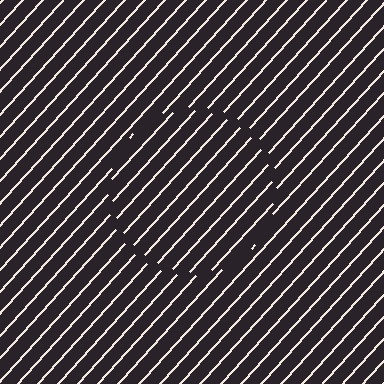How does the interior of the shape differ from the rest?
The interior of the shape contains the same grating, shifted by half a period — the contour is defined by the phase discontinuity where line-ends from the inner and outer gratings abut.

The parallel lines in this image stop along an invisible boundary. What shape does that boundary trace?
An illusory circle. The interior of the shape contains the same grating, shifted by half a period — the contour is defined by the phase discontinuity where line-ends from the inner and outer gratings abut.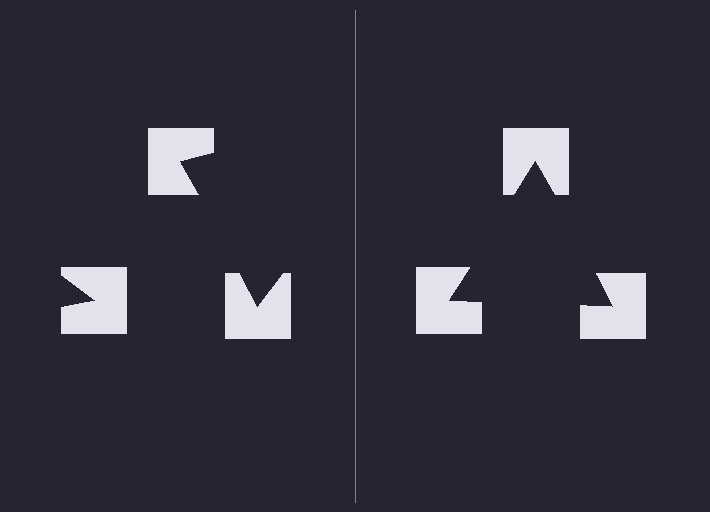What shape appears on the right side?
An illusory triangle.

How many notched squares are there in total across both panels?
6 — 3 on each side.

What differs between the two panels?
The notched squares are positioned identically on both sides; only the wedge orientations differ. On the right they align to a triangle; on the left they are misaligned.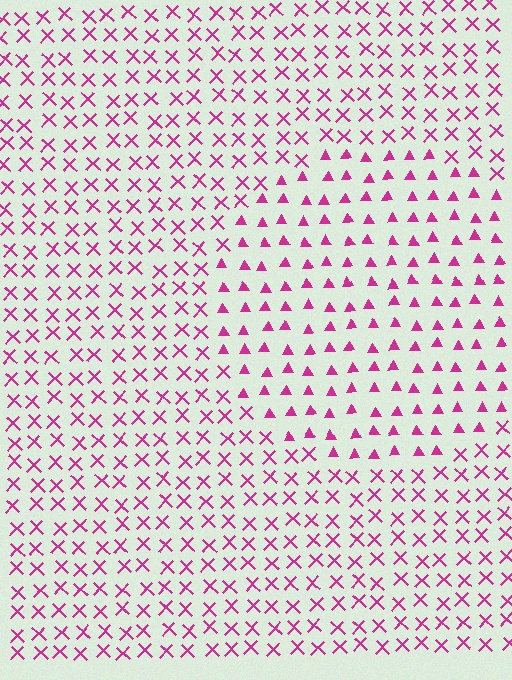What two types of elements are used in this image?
The image uses triangles inside the circle region and X marks outside it.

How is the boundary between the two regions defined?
The boundary is defined by a change in element shape: triangles inside vs. X marks outside. All elements share the same color and spacing.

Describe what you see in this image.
The image is filled with small magenta elements arranged in a uniform grid. A circle-shaped region contains triangles, while the surrounding area contains X marks. The boundary is defined purely by the change in element shape.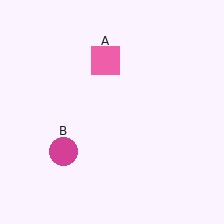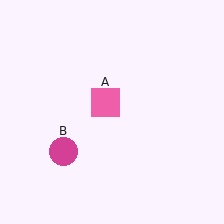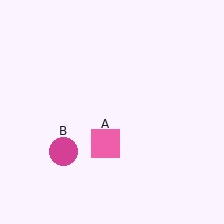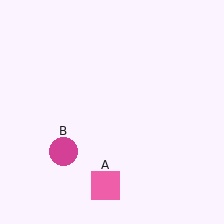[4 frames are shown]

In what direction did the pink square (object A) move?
The pink square (object A) moved down.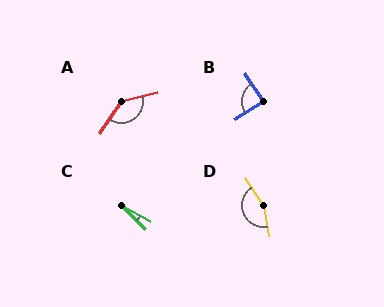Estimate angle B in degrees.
Approximately 88 degrees.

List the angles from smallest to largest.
C (16°), B (88°), A (138°), D (158°).